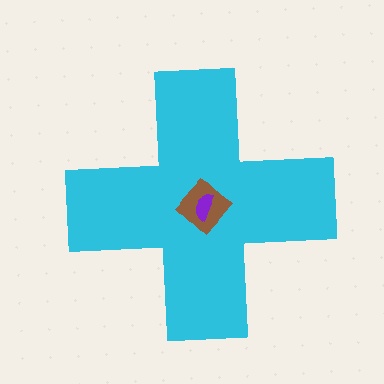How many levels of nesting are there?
3.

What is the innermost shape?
The purple semicircle.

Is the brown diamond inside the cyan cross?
Yes.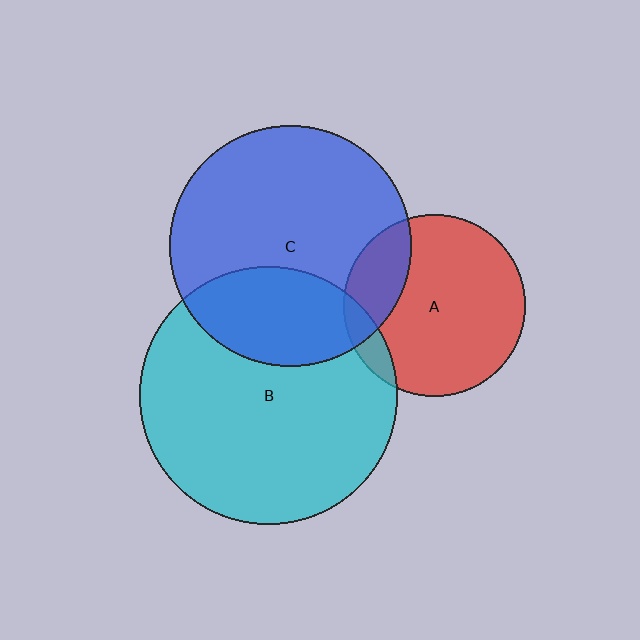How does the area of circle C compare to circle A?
Approximately 1.8 times.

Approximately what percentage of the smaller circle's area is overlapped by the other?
Approximately 30%.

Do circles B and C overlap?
Yes.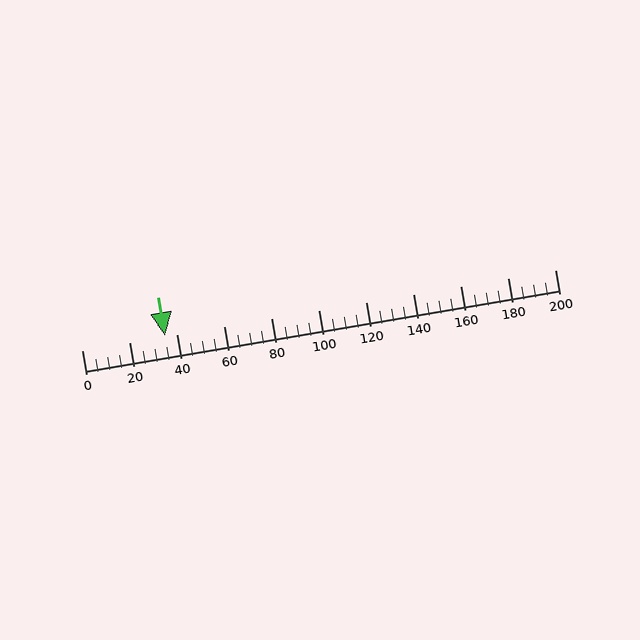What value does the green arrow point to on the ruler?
The green arrow points to approximately 35.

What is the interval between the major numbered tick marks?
The major tick marks are spaced 20 units apart.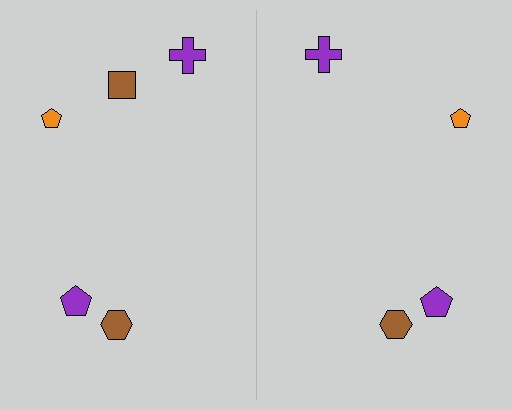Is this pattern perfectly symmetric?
No, the pattern is not perfectly symmetric. A brown square is missing from the right side.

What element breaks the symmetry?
A brown square is missing from the right side.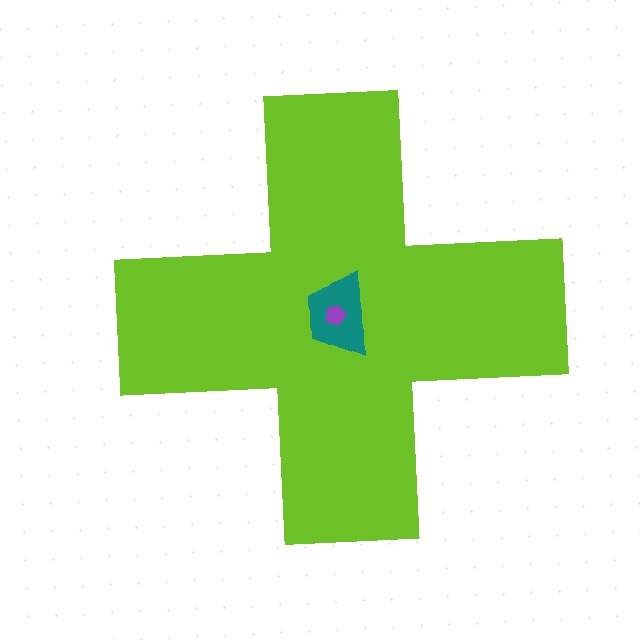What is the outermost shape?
The lime cross.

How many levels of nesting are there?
3.